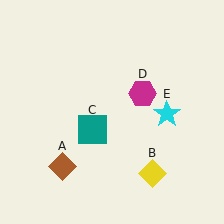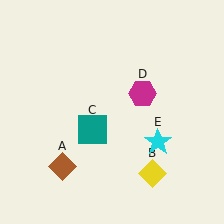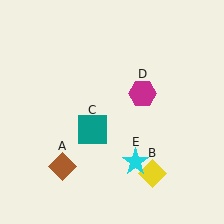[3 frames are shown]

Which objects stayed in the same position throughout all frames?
Brown diamond (object A) and yellow diamond (object B) and teal square (object C) and magenta hexagon (object D) remained stationary.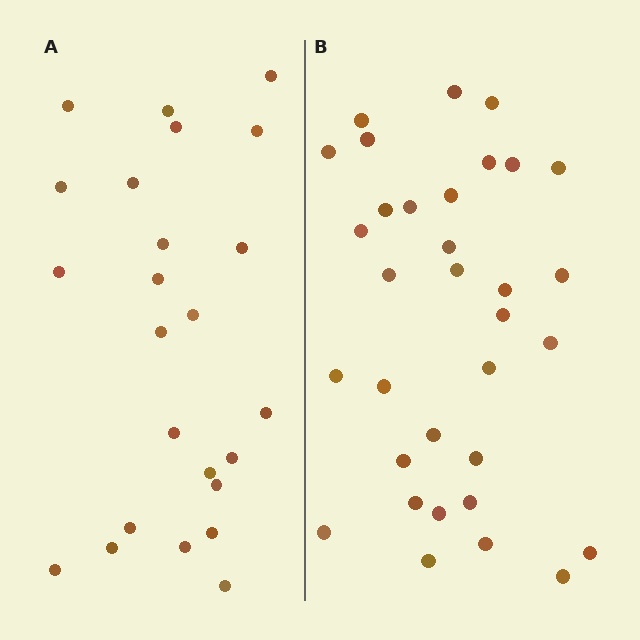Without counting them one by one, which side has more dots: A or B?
Region B (the right region) has more dots.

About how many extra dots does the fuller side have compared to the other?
Region B has roughly 8 or so more dots than region A.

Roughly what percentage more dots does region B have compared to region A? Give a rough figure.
About 40% more.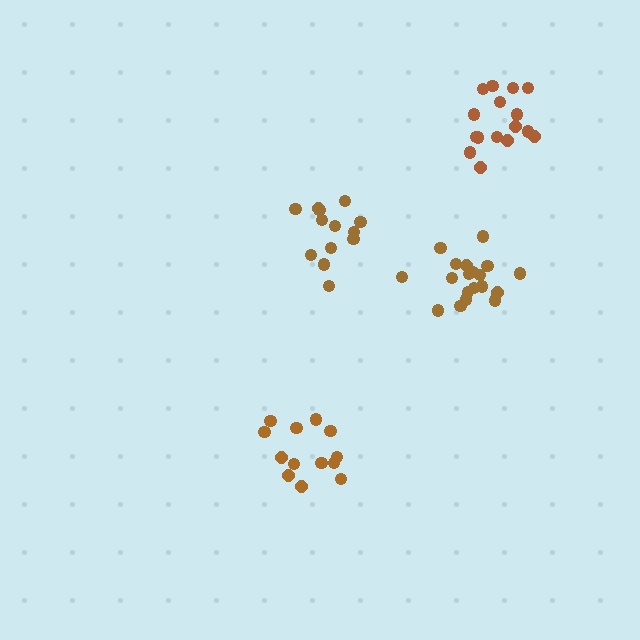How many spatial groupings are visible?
There are 4 spatial groupings.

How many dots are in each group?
Group 1: 14 dots, Group 2: 18 dots, Group 3: 13 dots, Group 4: 16 dots (61 total).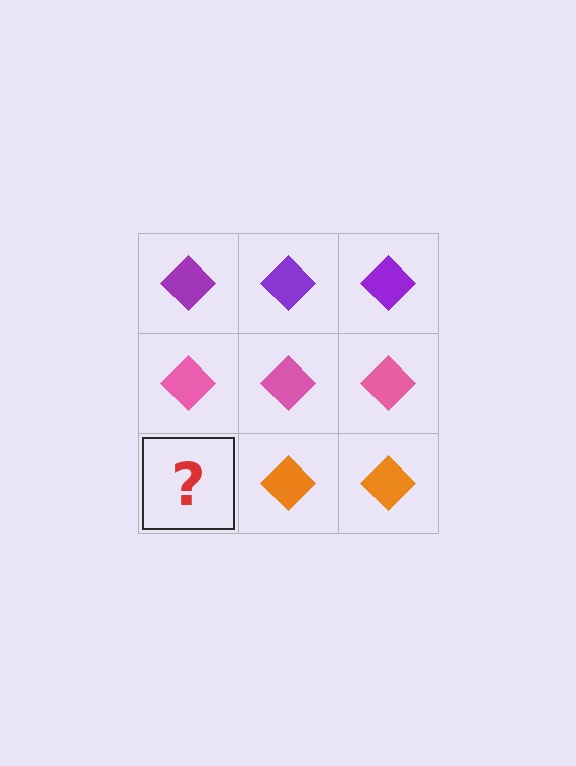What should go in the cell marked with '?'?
The missing cell should contain an orange diamond.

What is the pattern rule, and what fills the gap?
The rule is that each row has a consistent color. The gap should be filled with an orange diamond.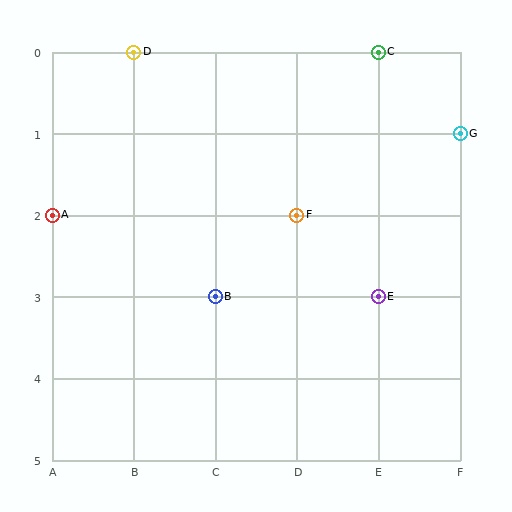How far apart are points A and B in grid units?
Points A and B are 2 columns and 1 row apart (about 2.2 grid units diagonally).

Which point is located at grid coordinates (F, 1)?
Point G is at (F, 1).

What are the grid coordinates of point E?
Point E is at grid coordinates (E, 3).